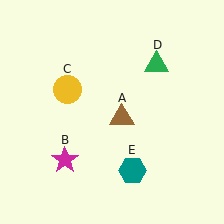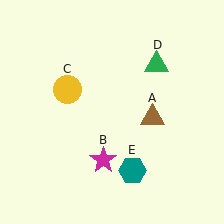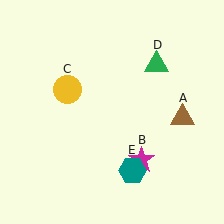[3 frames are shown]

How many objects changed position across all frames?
2 objects changed position: brown triangle (object A), magenta star (object B).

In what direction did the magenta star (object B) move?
The magenta star (object B) moved right.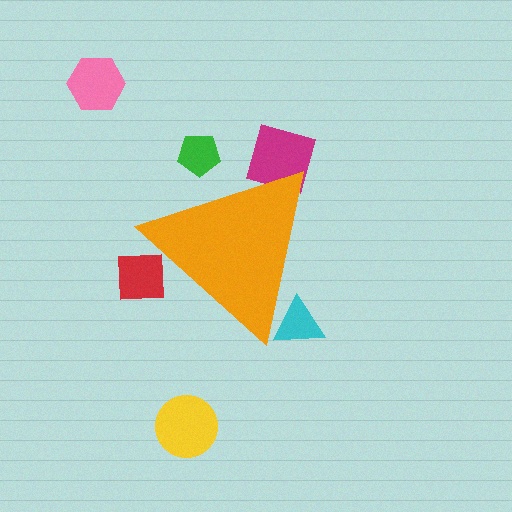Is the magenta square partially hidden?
Yes, the magenta square is partially hidden behind the orange triangle.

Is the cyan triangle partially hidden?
Yes, the cyan triangle is partially hidden behind the orange triangle.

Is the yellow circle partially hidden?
No, the yellow circle is fully visible.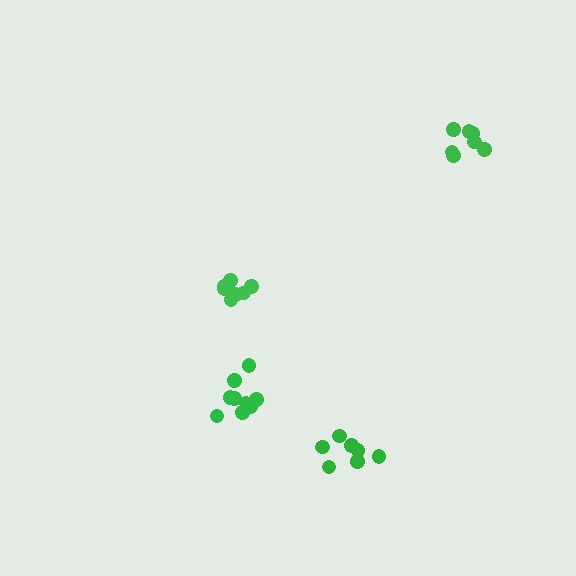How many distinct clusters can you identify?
There are 4 distinct clusters.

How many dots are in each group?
Group 1: 7 dots, Group 2: 9 dots, Group 3: 7 dots, Group 4: 7 dots (30 total).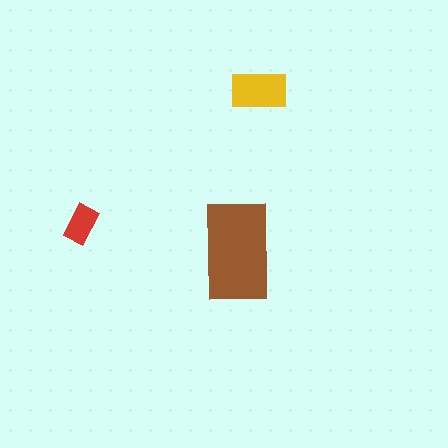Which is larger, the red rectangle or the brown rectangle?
The brown one.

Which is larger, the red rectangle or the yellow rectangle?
The yellow one.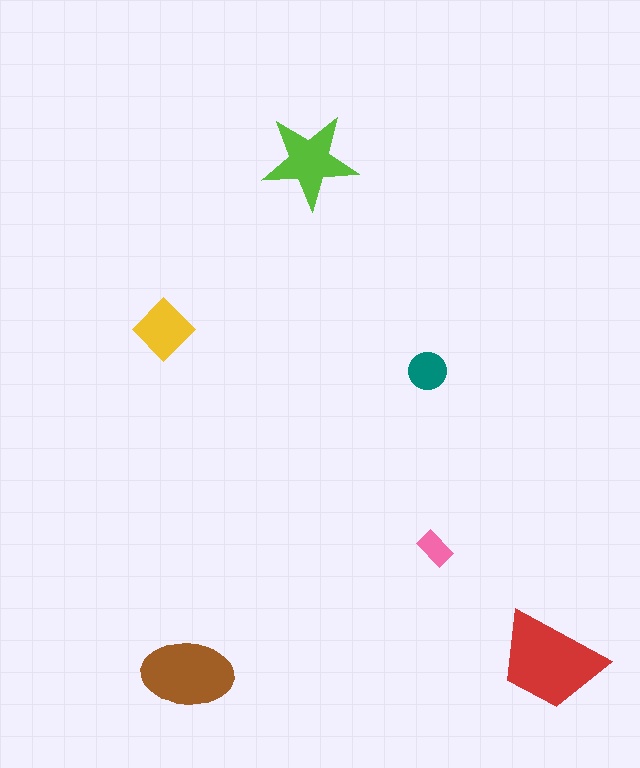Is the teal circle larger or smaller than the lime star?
Smaller.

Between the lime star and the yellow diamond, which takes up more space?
The lime star.